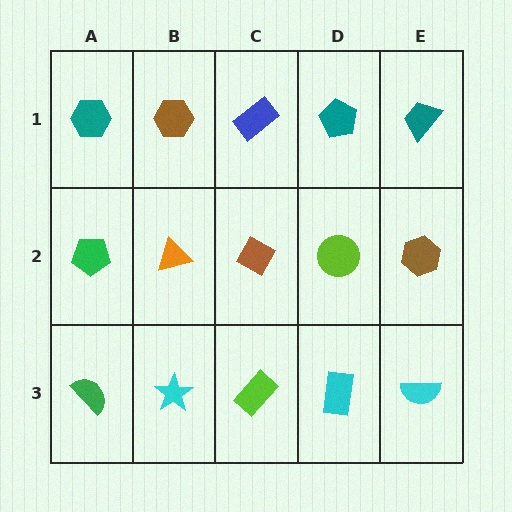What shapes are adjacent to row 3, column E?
A brown hexagon (row 2, column E), a cyan rectangle (row 3, column D).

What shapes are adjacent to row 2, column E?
A teal trapezoid (row 1, column E), a cyan semicircle (row 3, column E), a lime circle (row 2, column D).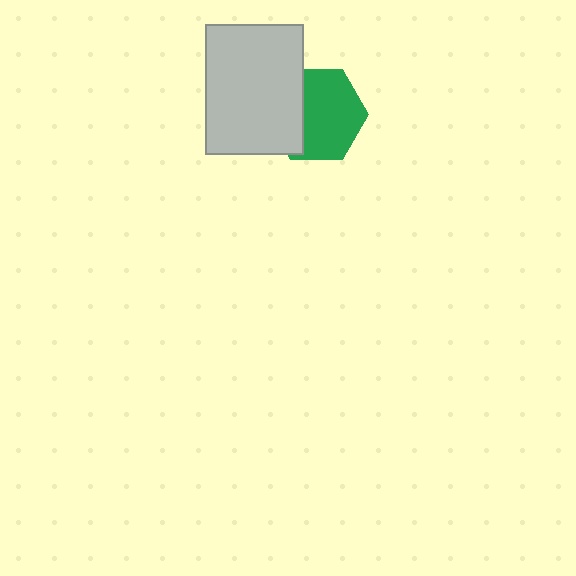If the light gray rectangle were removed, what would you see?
You would see the complete green hexagon.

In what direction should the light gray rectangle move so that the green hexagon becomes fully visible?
The light gray rectangle should move left. That is the shortest direction to clear the overlap and leave the green hexagon fully visible.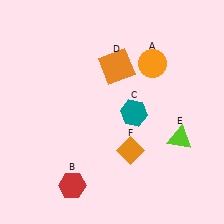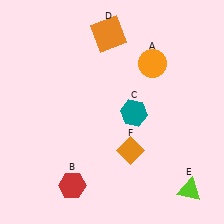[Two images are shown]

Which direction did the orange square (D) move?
The orange square (D) moved up.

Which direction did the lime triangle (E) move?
The lime triangle (E) moved down.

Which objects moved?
The objects that moved are: the orange square (D), the lime triangle (E).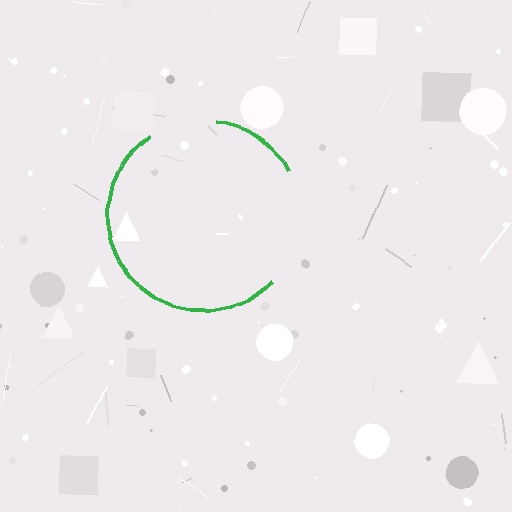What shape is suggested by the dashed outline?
The dashed outline suggests a circle.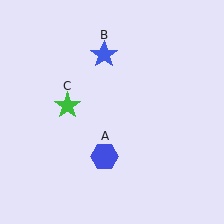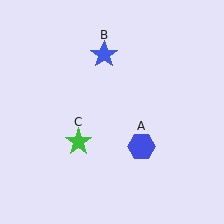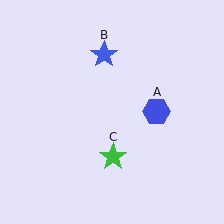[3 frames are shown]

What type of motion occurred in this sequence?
The blue hexagon (object A), green star (object C) rotated counterclockwise around the center of the scene.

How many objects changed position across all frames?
2 objects changed position: blue hexagon (object A), green star (object C).